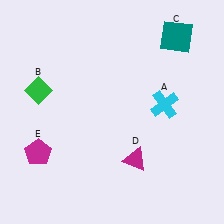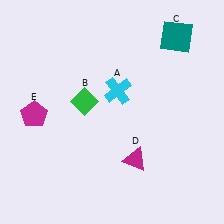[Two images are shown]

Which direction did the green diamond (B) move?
The green diamond (B) moved right.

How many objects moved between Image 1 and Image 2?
3 objects moved between the two images.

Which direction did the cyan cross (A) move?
The cyan cross (A) moved left.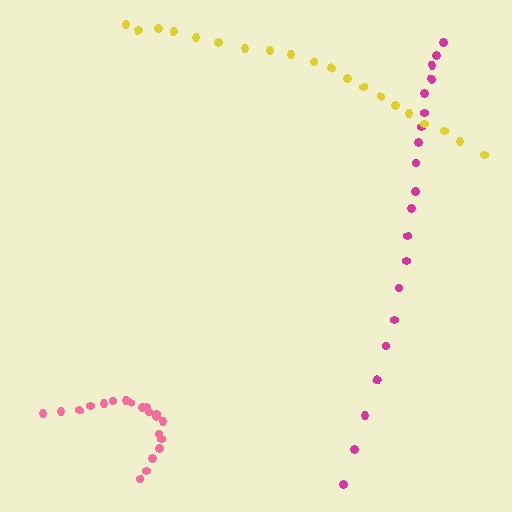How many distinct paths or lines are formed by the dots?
There are 3 distinct paths.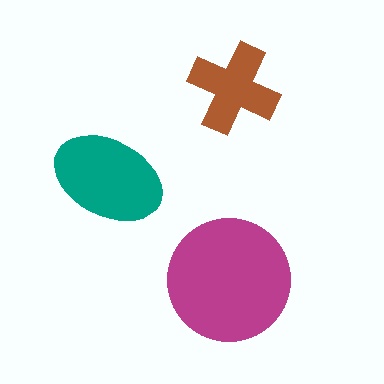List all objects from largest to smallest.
The magenta circle, the teal ellipse, the brown cross.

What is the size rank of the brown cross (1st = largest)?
3rd.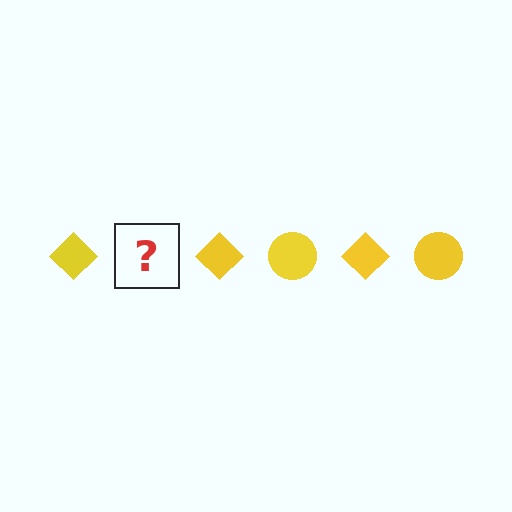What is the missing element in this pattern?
The missing element is a yellow circle.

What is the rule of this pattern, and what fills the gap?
The rule is that the pattern cycles through diamond, circle shapes in yellow. The gap should be filled with a yellow circle.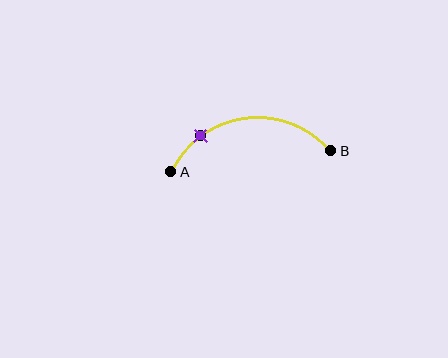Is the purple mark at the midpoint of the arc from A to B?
No. The purple mark lies on the arc but is closer to endpoint A. The arc midpoint would be at the point on the curve equidistant along the arc from both A and B.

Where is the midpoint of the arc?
The arc midpoint is the point on the curve farthest from the straight line joining A and B. It sits above that line.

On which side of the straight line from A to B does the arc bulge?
The arc bulges above the straight line connecting A and B.